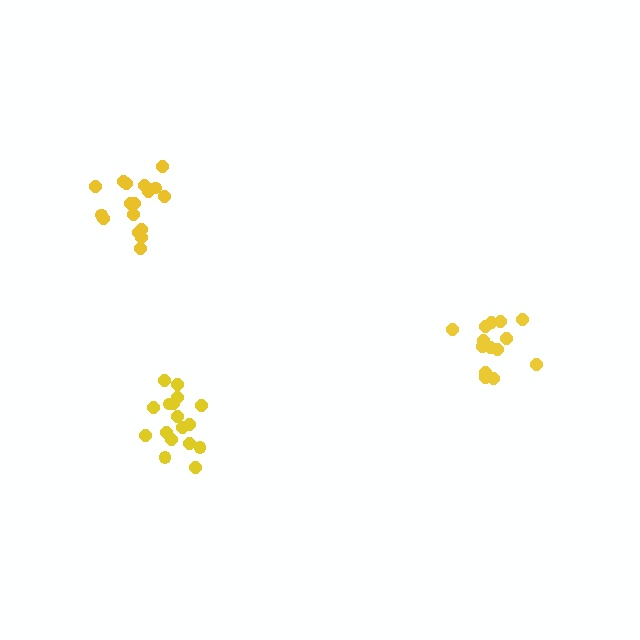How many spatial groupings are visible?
There are 3 spatial groupings.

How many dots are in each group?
Group 1: 14 dots, Group 2: 17 dots, Group 3: 17 dots (48 total).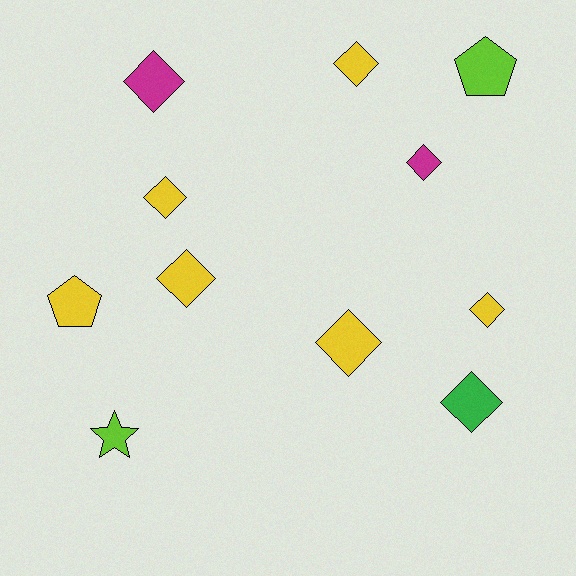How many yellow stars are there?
There are no yellow stars.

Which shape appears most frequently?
Diamond, with 8 objects.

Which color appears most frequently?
Yellow, with 6 objects.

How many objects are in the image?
There are 11 objects.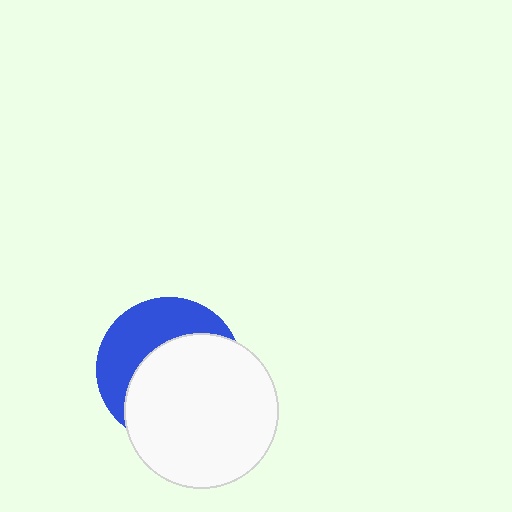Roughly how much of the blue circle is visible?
A small part of it is visible (roughly 40%).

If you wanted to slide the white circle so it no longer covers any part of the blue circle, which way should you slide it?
Slide it toward the lower-right — that is the most direct way to separate the two shapes.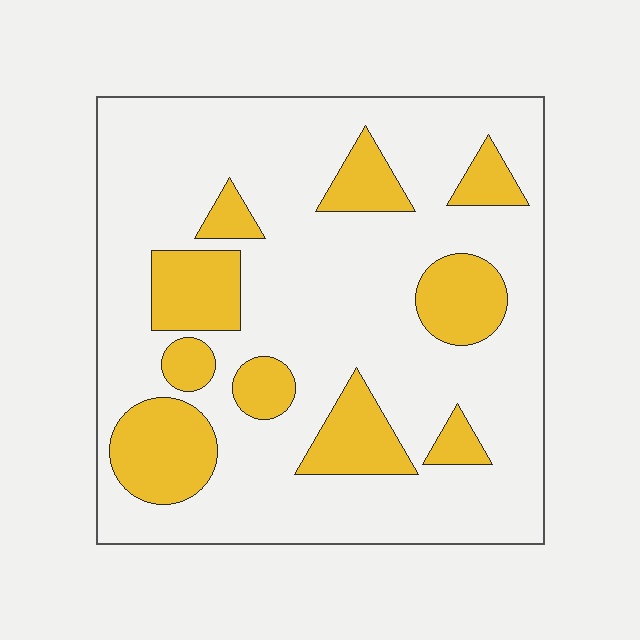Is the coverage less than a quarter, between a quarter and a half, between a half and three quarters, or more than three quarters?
Less than a quarter.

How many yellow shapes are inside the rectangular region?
10.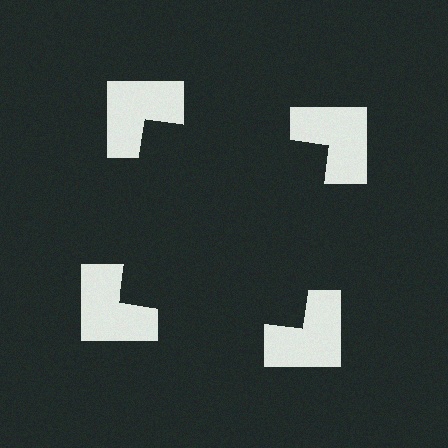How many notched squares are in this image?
There are 4 — one at each vertex of the illusory square.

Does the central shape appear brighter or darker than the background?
It typically appears slightly darker than the background, even though no actual brightness change is drawn.